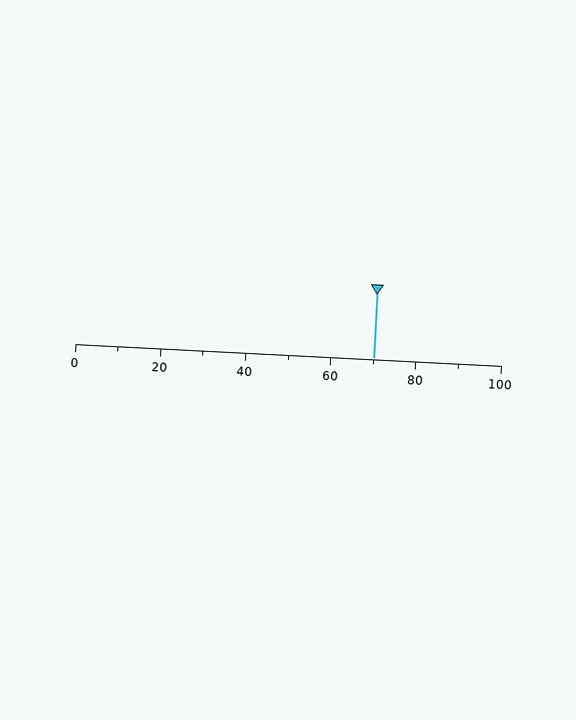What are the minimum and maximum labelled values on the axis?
The axis runs from 0 to 100.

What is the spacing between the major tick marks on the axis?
The major ticks are spaced 20 apart.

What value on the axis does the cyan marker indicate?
The marker indicates approximately 70.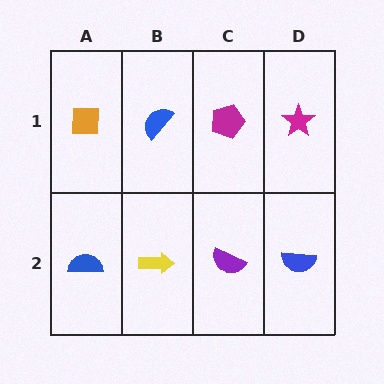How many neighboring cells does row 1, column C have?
3.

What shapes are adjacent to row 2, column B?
A blue semicircle (row 1, column B), a blue semicircle (row 2, column A), a purple semicircle (row 2, column C).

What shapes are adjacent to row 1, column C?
A purple semicircle (row 2, column C), a blue semicircle (row 1, column B), a magenta star (row 1, column D).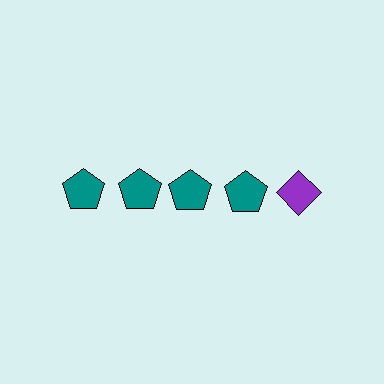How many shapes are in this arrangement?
There are 5 shapes arranged in a grid pattern.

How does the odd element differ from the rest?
It differs in both color (purple instead of teal) and shape (diamond instead of pentagon).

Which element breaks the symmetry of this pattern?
The purple diamond in the top row, rightmost column breaks the symmetry. All other shapes are teal pentagons.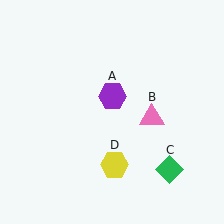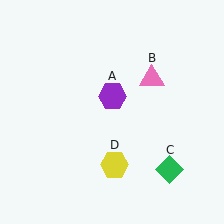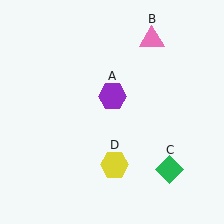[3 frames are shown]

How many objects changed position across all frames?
1 object changed position: pink triangle (object B).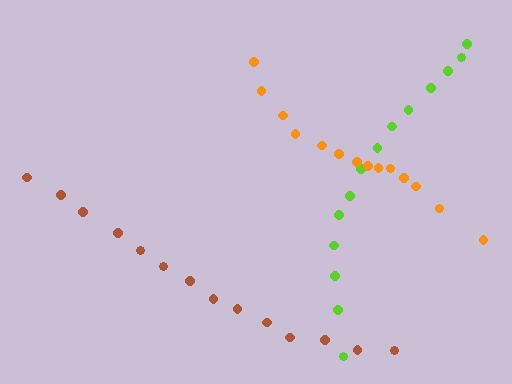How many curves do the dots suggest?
There are 3 distinct paths.